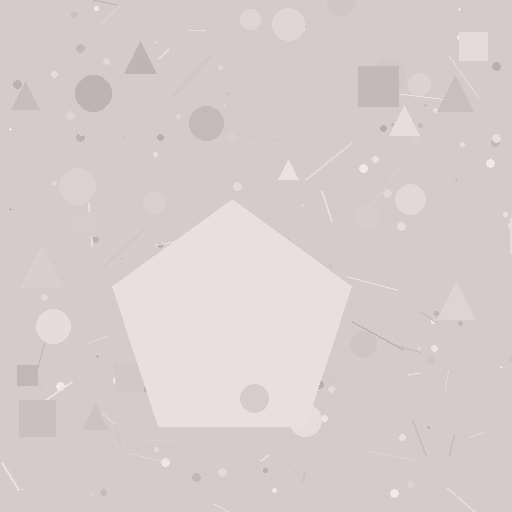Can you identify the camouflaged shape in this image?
The camouflaged shape is a pentagon.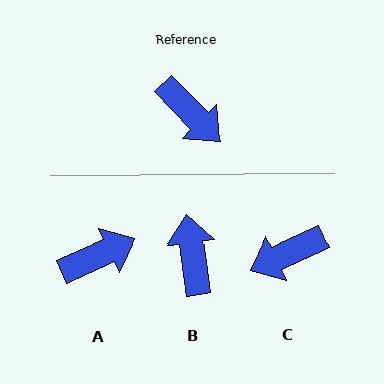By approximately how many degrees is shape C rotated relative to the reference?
Approximately 110 degrees clockwise.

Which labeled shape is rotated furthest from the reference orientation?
B, about 144 degrees away.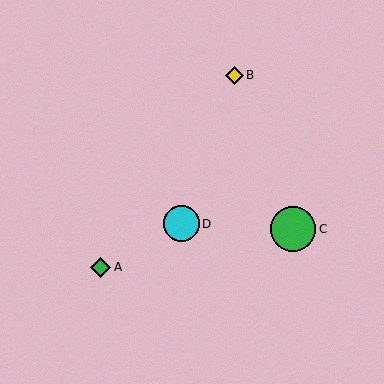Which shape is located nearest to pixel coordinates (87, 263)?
The green diamond (labeled A) at (101, 267) is nearest to that location.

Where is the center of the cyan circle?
The center of the cyan circle is at (181, 224).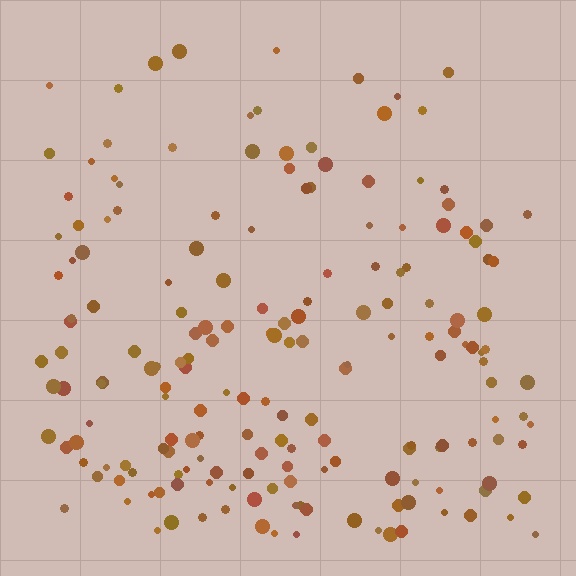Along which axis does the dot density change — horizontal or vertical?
Vertical.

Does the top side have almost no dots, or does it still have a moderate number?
Still a moderate number, just noticeably fewer than the bottom.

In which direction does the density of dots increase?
From top to bottom, with the bottom side densest.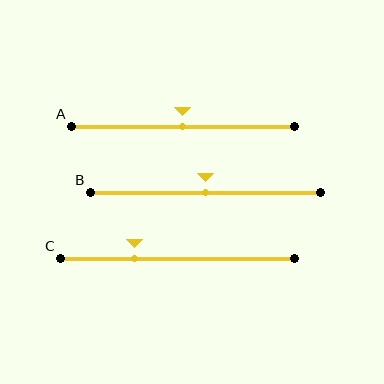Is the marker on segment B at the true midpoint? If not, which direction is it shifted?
Yes, the marker on segment B is at the true midpoint.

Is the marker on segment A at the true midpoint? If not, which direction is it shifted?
Yes, the marker on segment A is at the true midpoint.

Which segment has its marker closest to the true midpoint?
Segment A has its marker closest to the true midpoint.